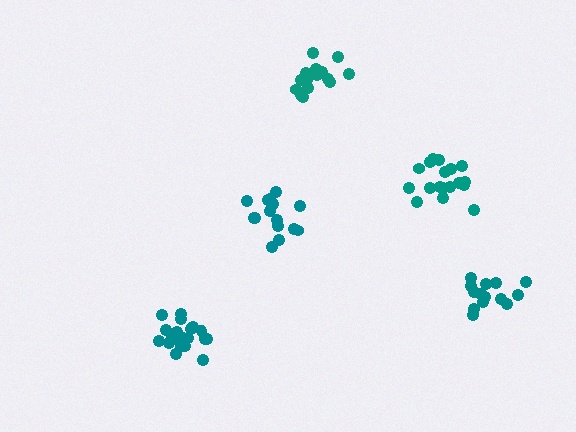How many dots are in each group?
Group 1: 19 dots, Group 2: 15 dots, Group 3: 18 dots, Group 4: 16 dots, Group 5: 14 dots (82 total).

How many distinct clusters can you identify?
There are 5 distinct clusters.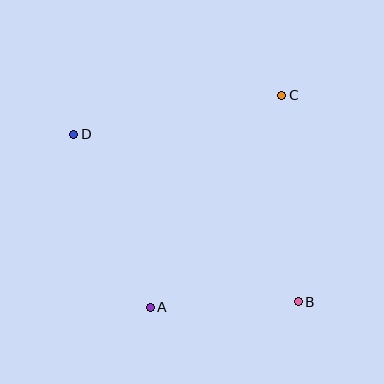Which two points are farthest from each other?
Points B and D are farthest from each other.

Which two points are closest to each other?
Points A and B are closest to each other.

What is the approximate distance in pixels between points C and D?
The distance between C and D is approximately 212 pixels.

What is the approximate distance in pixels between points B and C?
The distance between B and C is approximately 207 pixels.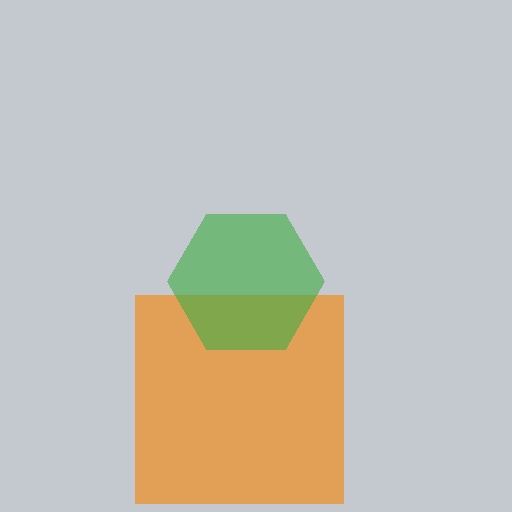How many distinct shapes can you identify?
There are 2 distinct shapes: an orange square, a green hexagon.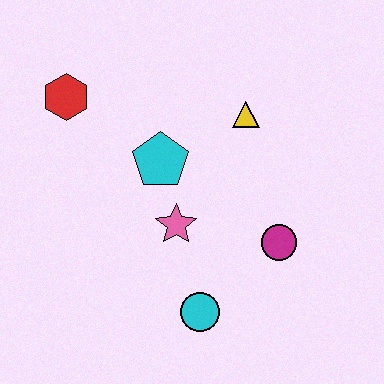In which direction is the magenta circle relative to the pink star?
The magenta circle is to the right of the pink star.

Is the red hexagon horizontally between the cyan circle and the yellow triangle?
No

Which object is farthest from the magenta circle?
The red hexagon is farthest from the magenta circle.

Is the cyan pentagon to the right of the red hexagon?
Yes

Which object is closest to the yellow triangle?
The cyan pentagon is closest to the yellow triangle.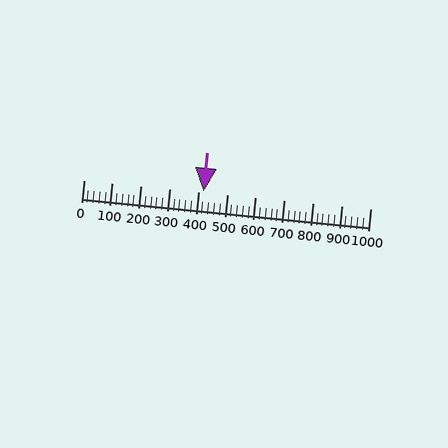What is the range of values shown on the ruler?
The ruler shows values from 0 to 1000.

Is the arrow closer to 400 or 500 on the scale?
The arrow is closer to 400.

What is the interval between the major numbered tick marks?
The major tick marks are spaced 100 units apart.